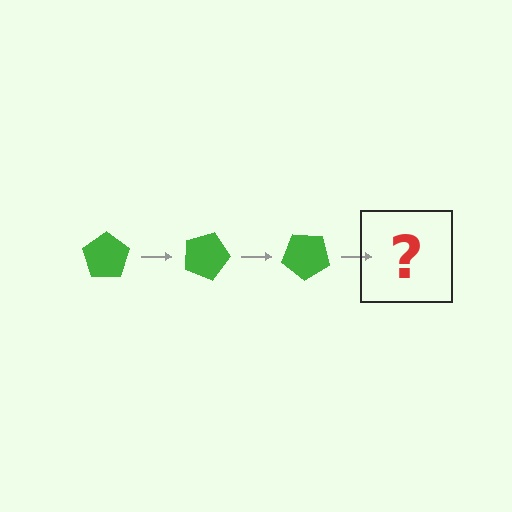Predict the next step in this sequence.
The next step is a green pentagon rotated 60 degrees.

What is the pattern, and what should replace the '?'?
The pattern is that the pentagon rotates 20 degrees each step. The '?' should be a green pentagon rotated 60 degrees.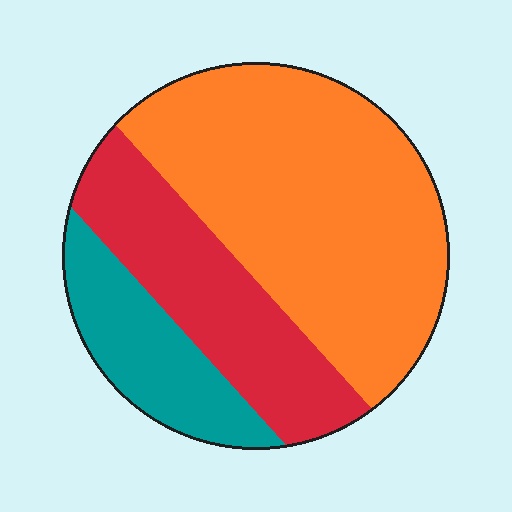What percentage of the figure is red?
Red covers 27% of the figure.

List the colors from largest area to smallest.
From largest to smallest: orange, red, teal.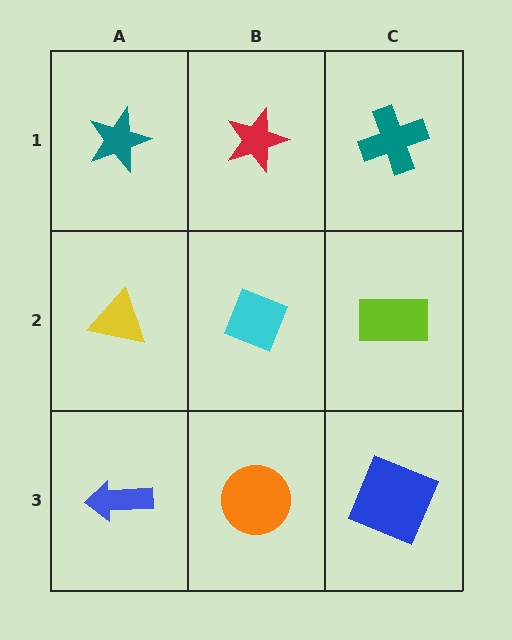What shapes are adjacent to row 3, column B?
A cyan diamond (row 2, column B), a blue arrow (row 3, column A), a blue square (row 3, column C).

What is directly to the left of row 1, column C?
A red star.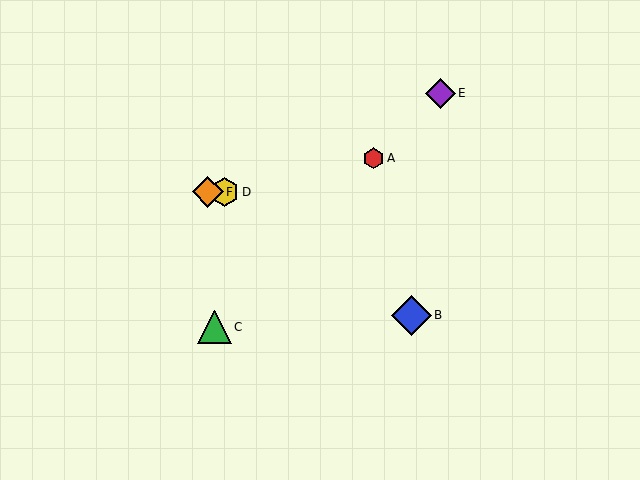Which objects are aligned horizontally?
Objects D, F are aligned horizontally.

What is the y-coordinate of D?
Object D is at y≈192.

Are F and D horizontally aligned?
Yes, both are at y≈192.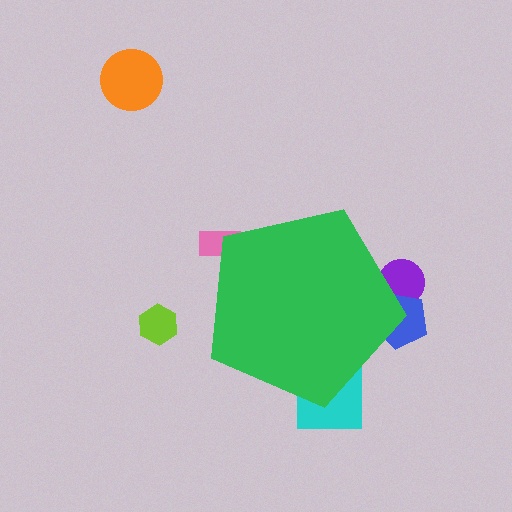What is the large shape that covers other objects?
A green pentagon.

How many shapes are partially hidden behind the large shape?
4 shapes are partially hidden.